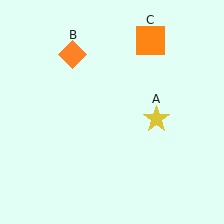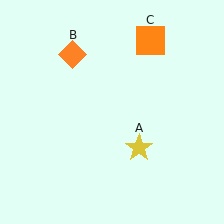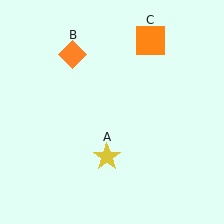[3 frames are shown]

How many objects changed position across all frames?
1 object changed position: yellow star (object A).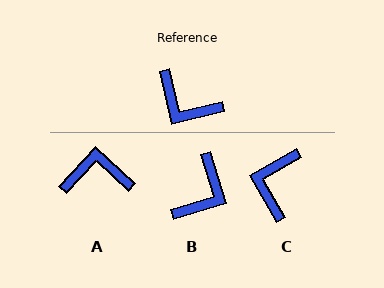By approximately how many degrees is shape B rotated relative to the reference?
Approximately 94 degrees counter-clockwise.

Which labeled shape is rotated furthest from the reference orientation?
A, about 146 degrees away.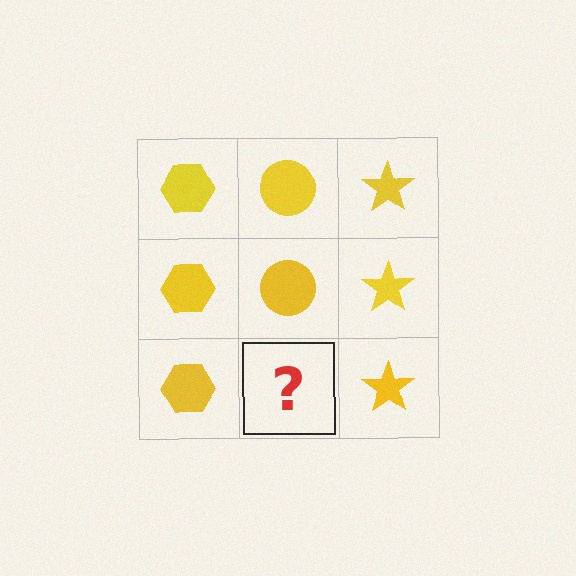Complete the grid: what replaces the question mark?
The question mark should be replaced with a yellow circle.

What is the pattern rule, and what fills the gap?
The rule is that each column has a consistent shape. The gap should be filled with a yellow circle.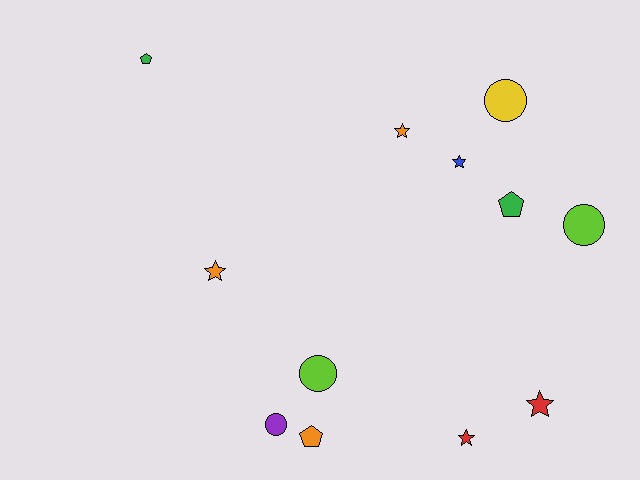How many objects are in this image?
There are 12 objects.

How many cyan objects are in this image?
There are no cyan objects.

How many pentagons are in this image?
There are 3 pentagons.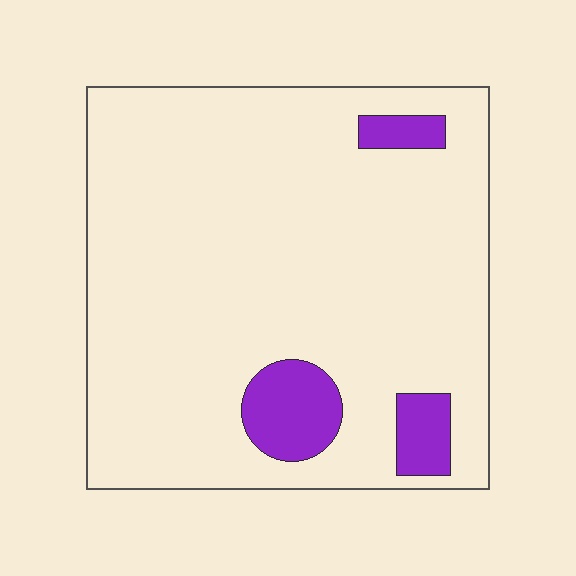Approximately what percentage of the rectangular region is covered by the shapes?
Approximately 10%.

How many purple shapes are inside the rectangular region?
3.